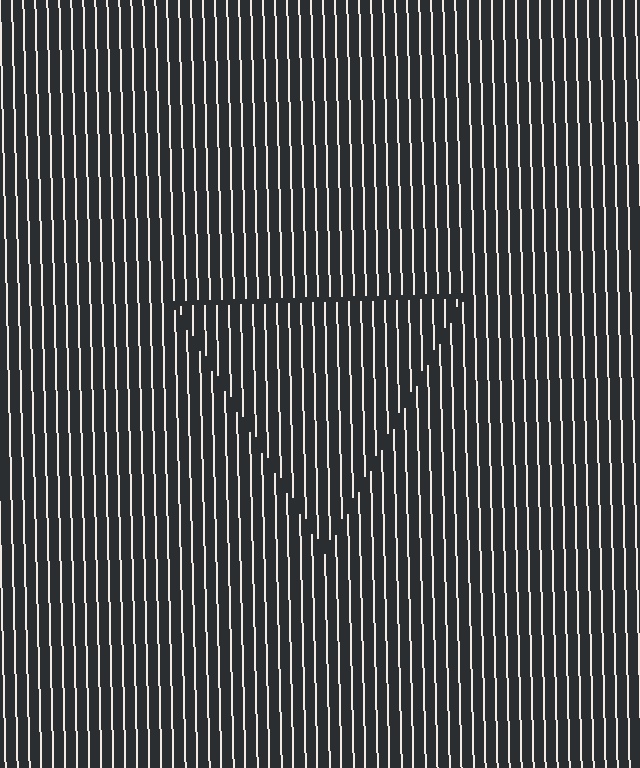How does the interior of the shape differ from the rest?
The interior of the shape contains the same grating, shifted by half a period — the contour is defined by the phase discontinuity where line-ends from the inner and outer gratings abut.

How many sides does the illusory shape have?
3 sides — the line-ends trace a triangle.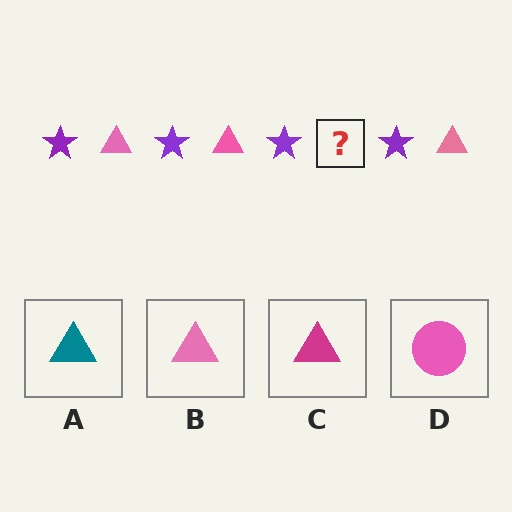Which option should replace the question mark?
Option B.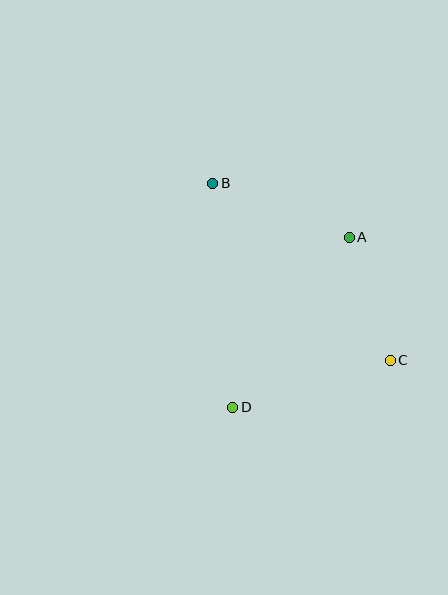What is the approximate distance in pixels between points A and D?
The distance between A and D is approximately 206 pixels.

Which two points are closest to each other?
Points A and C are closest to each other.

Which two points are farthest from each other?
Points B and C are farthest from each other.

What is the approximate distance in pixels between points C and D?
The distance between C and D is approximately 164 pixels.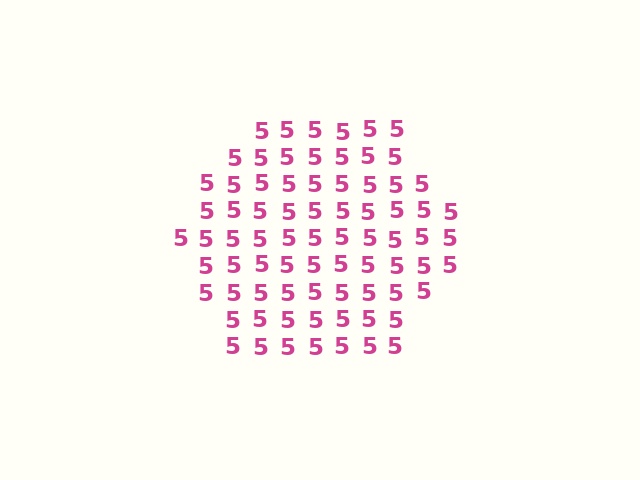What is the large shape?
The large shape is a hexagon.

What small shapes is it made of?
It is made of small digit 5's.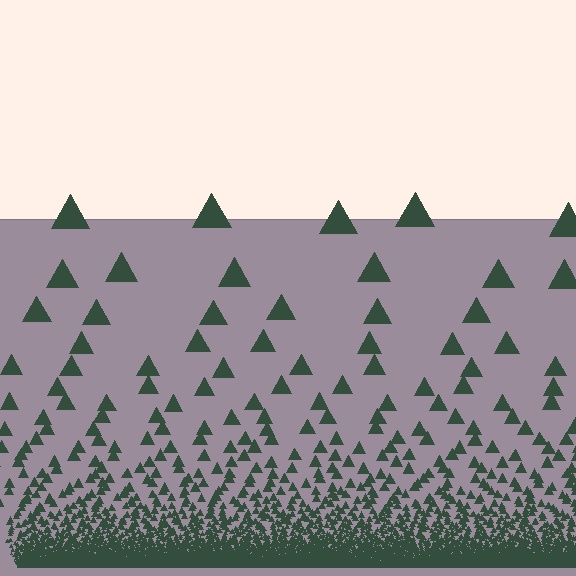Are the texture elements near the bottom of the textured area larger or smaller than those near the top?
Smaller. The gradient is inverted — elements near the bottom are smaller and denser.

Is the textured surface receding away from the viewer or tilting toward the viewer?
The surface appears to tilt toward the viewer. Texture elements get larger and sparser toward the top.